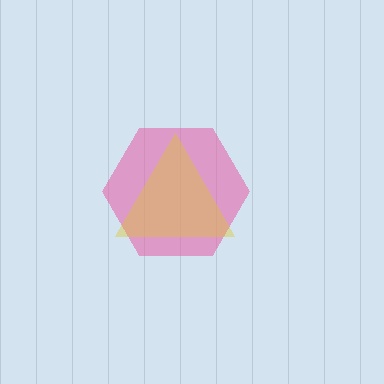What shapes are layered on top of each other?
The layered shapes are: a pink hexagon, a yellow triangle.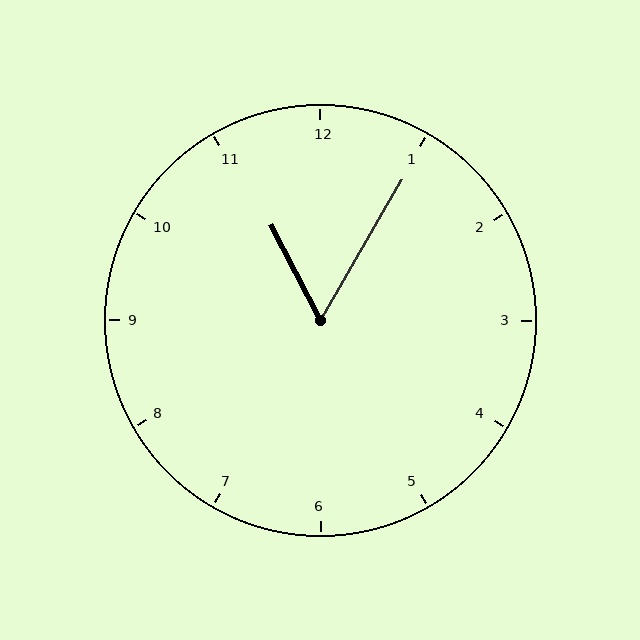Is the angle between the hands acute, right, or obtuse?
It is acute.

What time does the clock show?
11:05.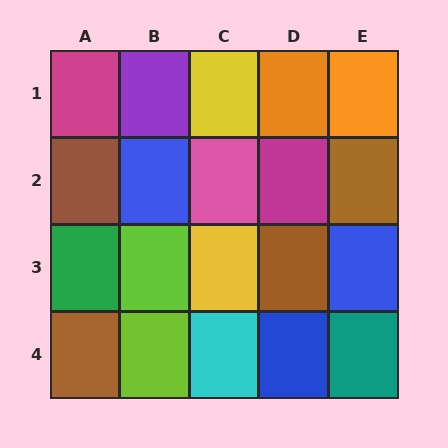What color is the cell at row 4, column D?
Blue.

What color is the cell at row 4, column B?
Lime.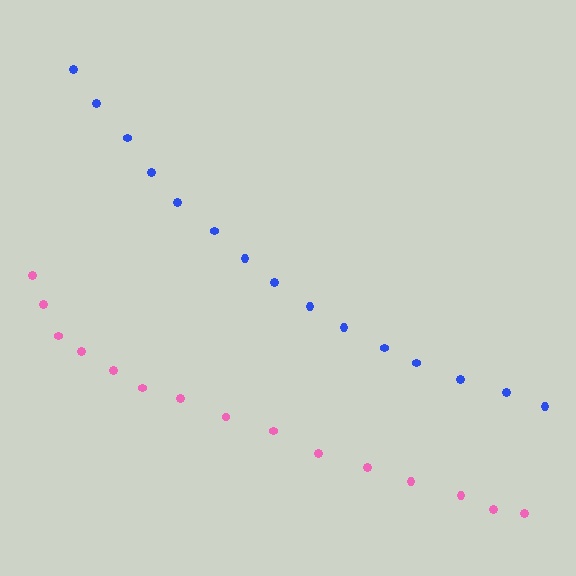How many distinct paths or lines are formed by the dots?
There are 2 distinct paths.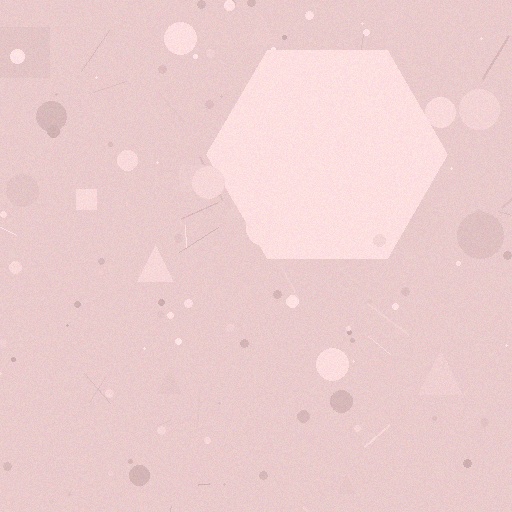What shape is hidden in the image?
A hexagon is hidden in the image.